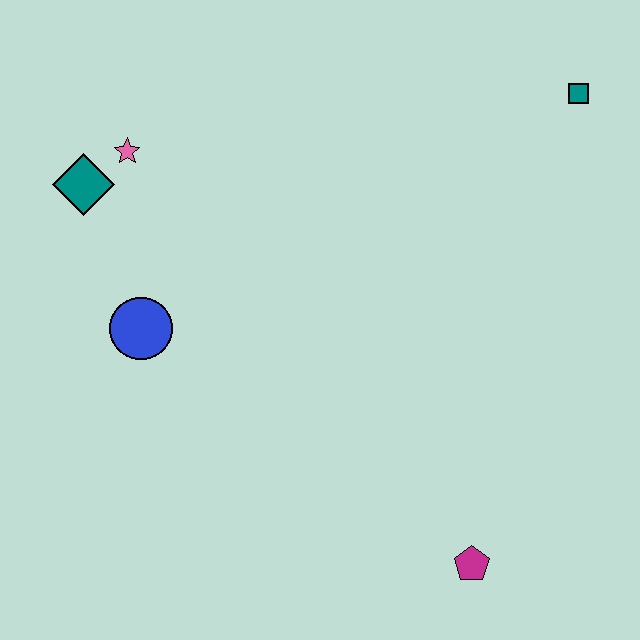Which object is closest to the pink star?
The teal diamond is closest to the pink star.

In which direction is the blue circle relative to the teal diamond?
The blue circle is below the teal diamond.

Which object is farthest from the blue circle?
The teal square is farthest from the blue circle.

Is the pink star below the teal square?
Yes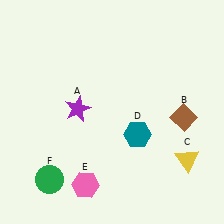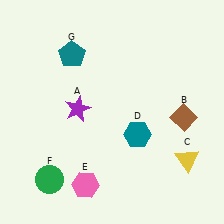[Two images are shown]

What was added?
A teal pentagon (G) was added in Image 2.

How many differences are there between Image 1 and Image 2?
There is 1 difference between the two images.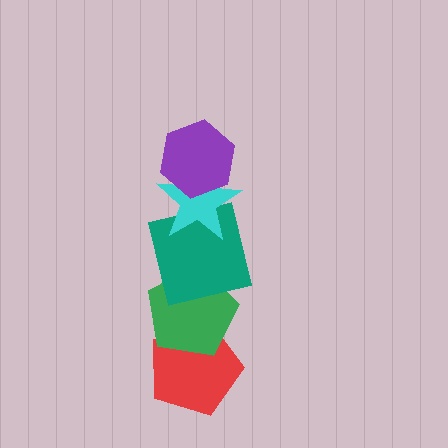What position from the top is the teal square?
The teal square is 3rd from the top.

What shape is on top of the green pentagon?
The teal square is on top of the green pentagon.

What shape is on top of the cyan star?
The purple hexagon is on top of the cyan star.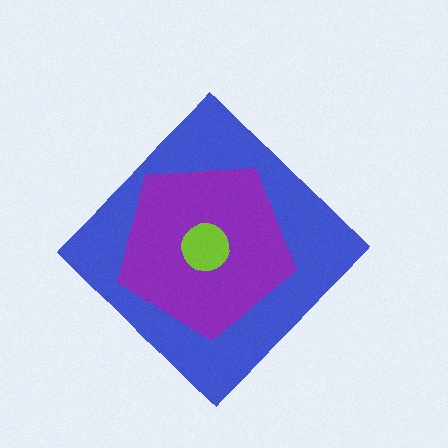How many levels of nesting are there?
3.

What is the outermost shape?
The blue diamond.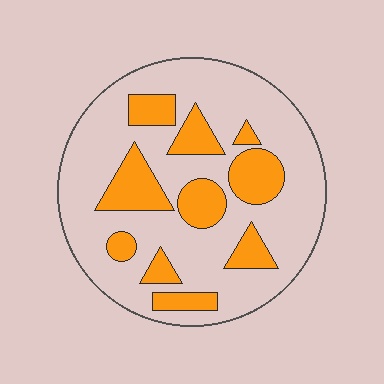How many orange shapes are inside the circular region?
10.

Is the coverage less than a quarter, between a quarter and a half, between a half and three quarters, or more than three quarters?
Between a quarter and a half.